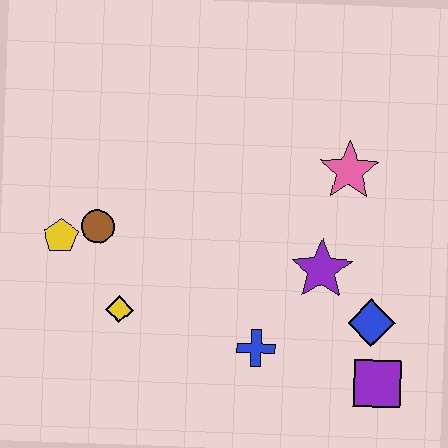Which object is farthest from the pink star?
The yellow pentagon is farthest from the pink star.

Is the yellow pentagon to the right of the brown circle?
No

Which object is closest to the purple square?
The blue diamond is closest to the purple square.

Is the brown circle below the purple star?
No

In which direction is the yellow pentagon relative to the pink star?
The yellow pentagon is to the left of the pink star.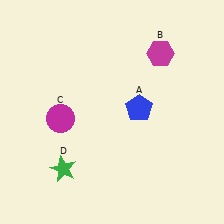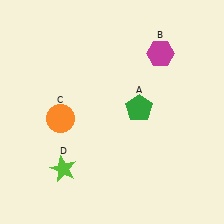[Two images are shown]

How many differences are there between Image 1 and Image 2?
There are 3 differences between the two images.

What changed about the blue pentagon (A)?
In Image 1, A is blue. In Image 2, it changed to green.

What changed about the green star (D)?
In Image 1, D is green. In Image 2, it changed to lime.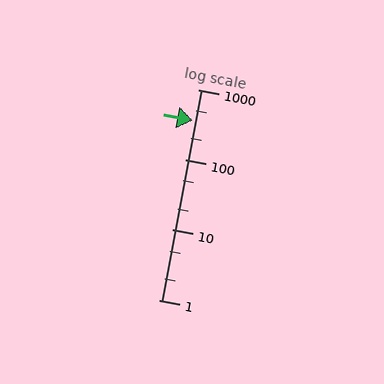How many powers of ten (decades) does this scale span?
The scale spans 3 decades, from 1 to 1000.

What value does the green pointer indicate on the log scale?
The pointer indicates approximately 360.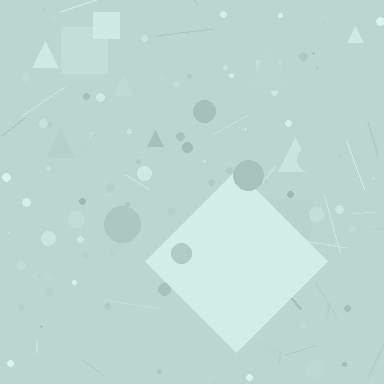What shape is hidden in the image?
A diamond is hidden in the image.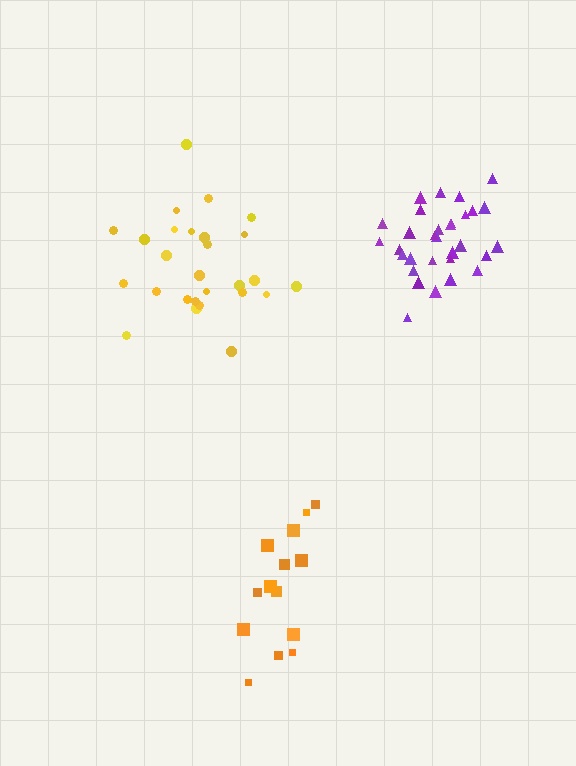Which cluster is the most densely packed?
Purple.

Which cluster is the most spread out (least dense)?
Orange.